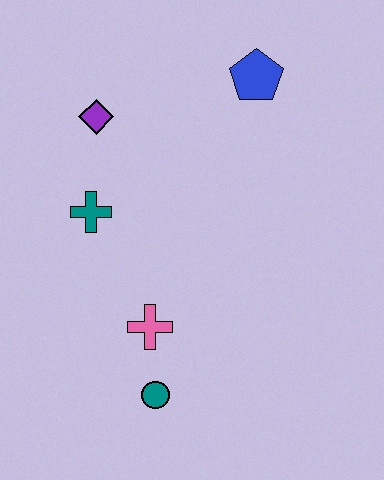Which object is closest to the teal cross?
The purple diamond is closest to the teal cross.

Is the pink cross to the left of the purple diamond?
No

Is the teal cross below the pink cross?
No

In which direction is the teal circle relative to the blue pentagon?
The teal circle is below the blue pentagon.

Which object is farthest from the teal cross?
The blue pentagon is farthest from the teal cross.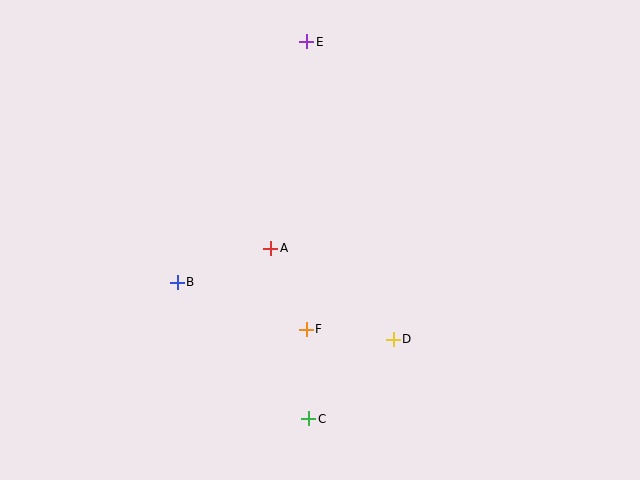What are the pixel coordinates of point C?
Point C is at (309, 419).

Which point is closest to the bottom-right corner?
Point D is closest to the bottom-right corner.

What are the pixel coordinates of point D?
Point D is at (393, 339).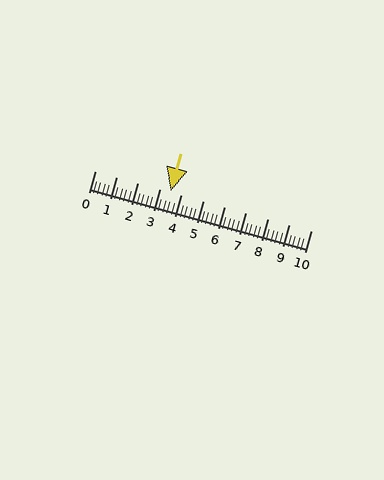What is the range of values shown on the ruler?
The ruler shows values from 0 to 10.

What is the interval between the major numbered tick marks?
The major tick marks are spaced 1 units apart.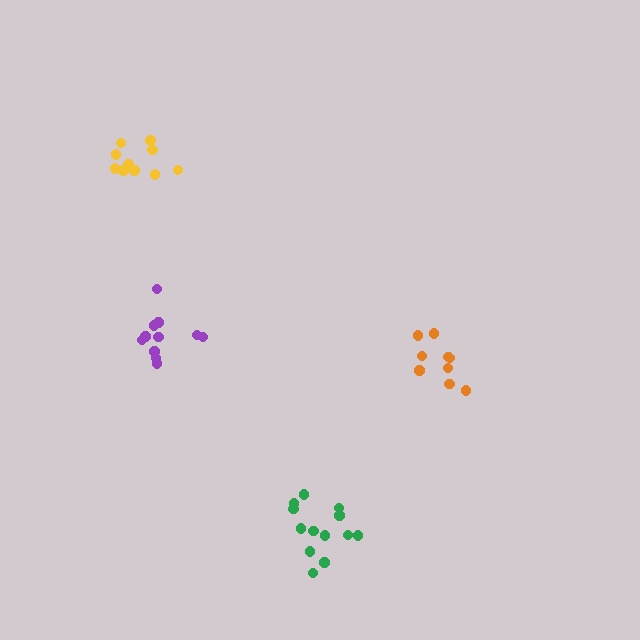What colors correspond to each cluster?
The clusters are colored: yellow, green, purple, orange.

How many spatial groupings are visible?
There are 4 spatial groupings.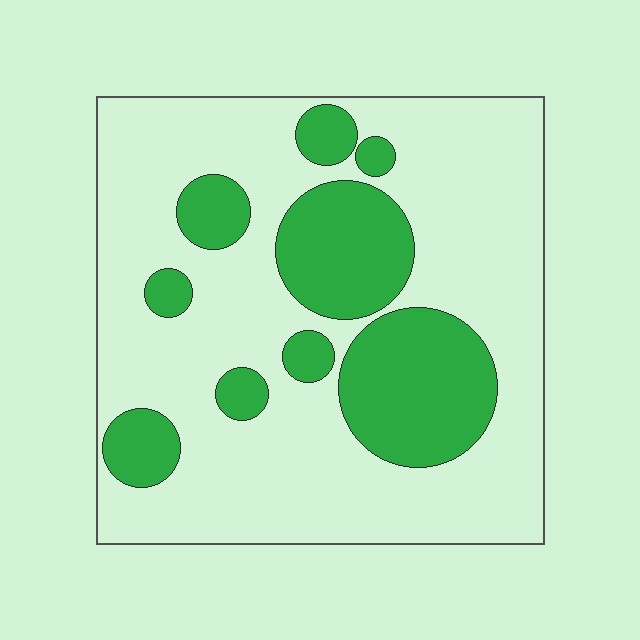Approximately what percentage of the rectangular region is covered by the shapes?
Approximately 30%.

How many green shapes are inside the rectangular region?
9.